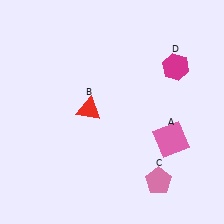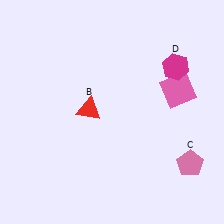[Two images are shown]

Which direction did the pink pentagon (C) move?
The pink pentagon (C) moved right.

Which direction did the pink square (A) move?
The pink square (A) moved up.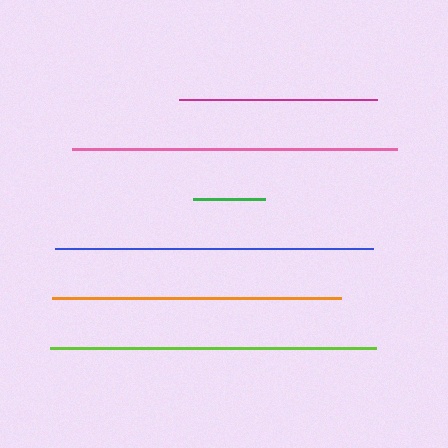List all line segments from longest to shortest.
From longest to shortest: lime, pink, blue, orange, magenta, green.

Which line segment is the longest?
The lime line is the longest at approximately 326 pixels.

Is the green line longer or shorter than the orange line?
The orange line is longer than the green line.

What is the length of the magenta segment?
The magenta segment is approximately 198 pixels long.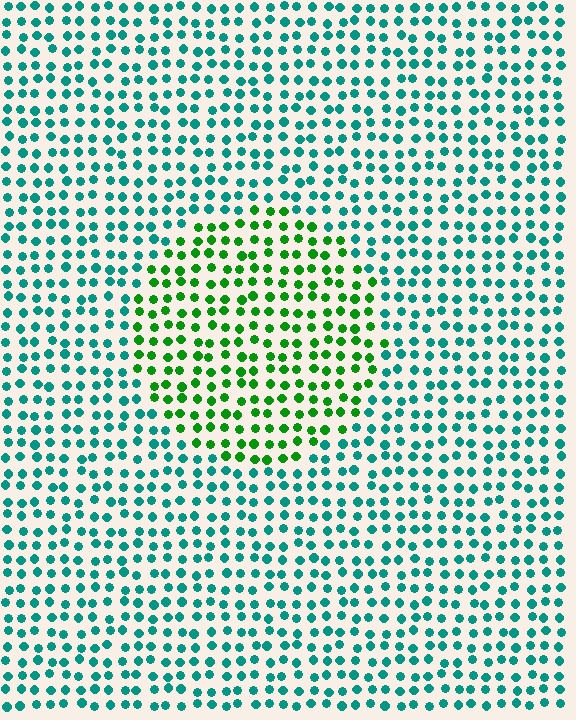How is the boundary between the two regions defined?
The boundary is defined purely by a slight shift in hue (about 49 degrees). Spacing, size, and orientation are identical on both sides.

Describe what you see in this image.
The image is filled with small teal elements in a uniform arrangement. A circle-shaped region is visible where the elements are tinted to a slightly different hue, forming a subtle color boundary.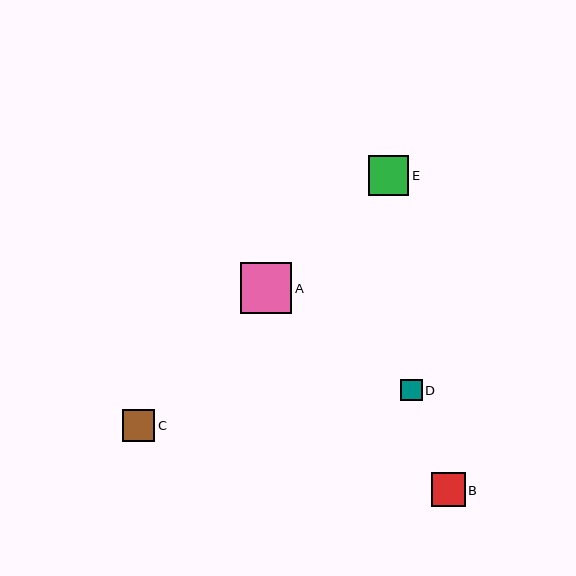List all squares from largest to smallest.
From largest to smallest: A, E, B, C, D.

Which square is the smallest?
Square D is the smallest with a size of approximately 21 pixels.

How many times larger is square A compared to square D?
Square A is approximately 2.4 times the size of square D.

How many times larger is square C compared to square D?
Square C is approximately 1.5 times the size of square D.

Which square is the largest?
Square A is the largest with a size of approximately 51 pixels.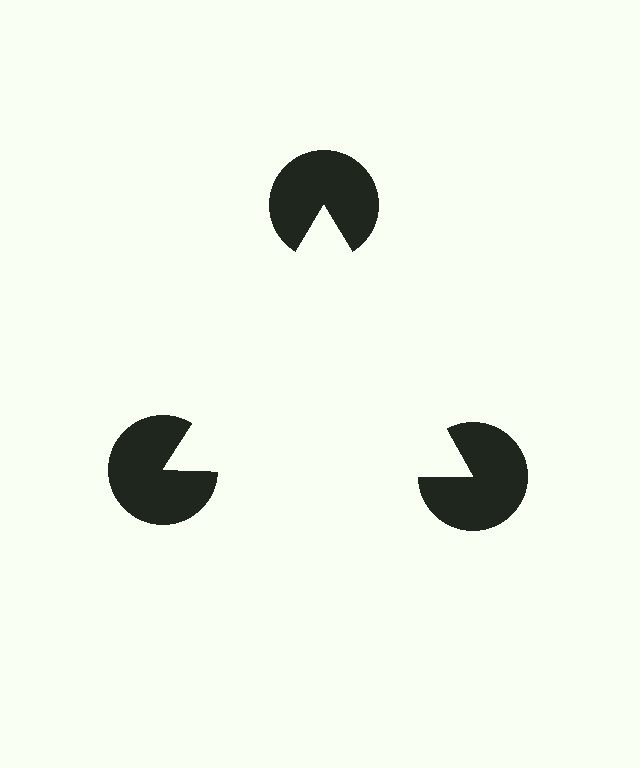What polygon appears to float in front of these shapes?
An illusory triangle — its edges are inferred from the aligned wedge cuts in the pac-man discs, not physically drawn.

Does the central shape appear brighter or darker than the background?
It typically appears slightly brighter than the background, even though no actual brightness change is drawn.